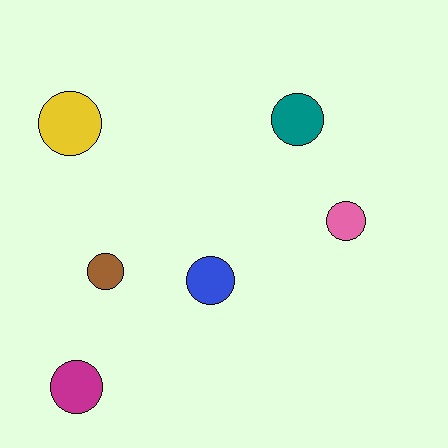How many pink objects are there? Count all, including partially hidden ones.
There is 1 pink object.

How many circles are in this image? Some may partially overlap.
There are 6 circles.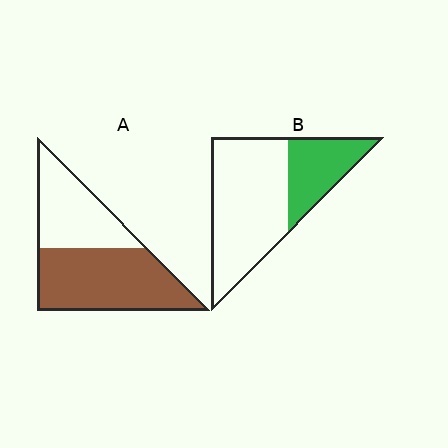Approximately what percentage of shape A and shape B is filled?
A is approximately 60% and B is approximately 30%.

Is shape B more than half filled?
No.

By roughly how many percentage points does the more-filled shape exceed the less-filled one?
By roughly 30 percentage points (A over B).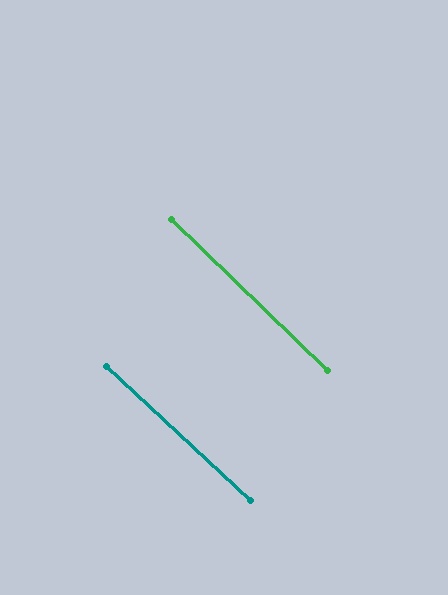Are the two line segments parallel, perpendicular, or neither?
Parallel — their directions differ by only 1.1°.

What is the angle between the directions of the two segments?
Approximately 1 degree.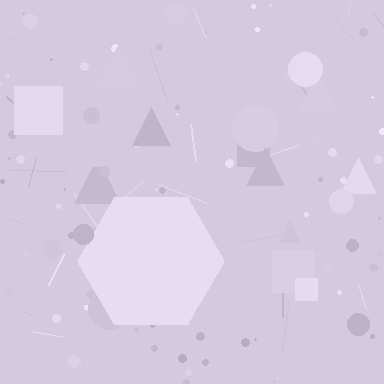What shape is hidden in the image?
A hexagon is hidden in the image.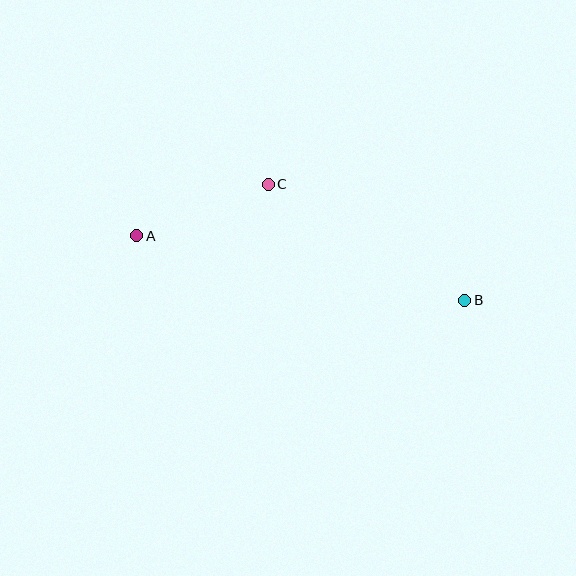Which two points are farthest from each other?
Points A and B are farthest from each other.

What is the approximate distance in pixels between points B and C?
The distance between B and C is approximately 228 pixels.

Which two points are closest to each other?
Points A and C are closest to each other.